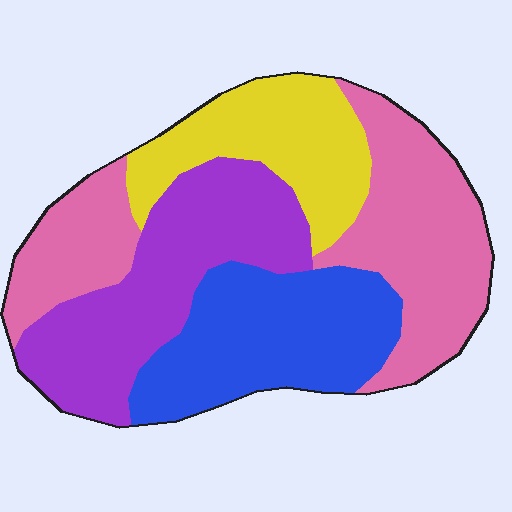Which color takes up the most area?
Pink, at roughly 35%.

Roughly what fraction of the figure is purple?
Purple takes up about one quarter (1/4) of the figure.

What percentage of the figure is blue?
Blue takes up less than a quarter of the figure.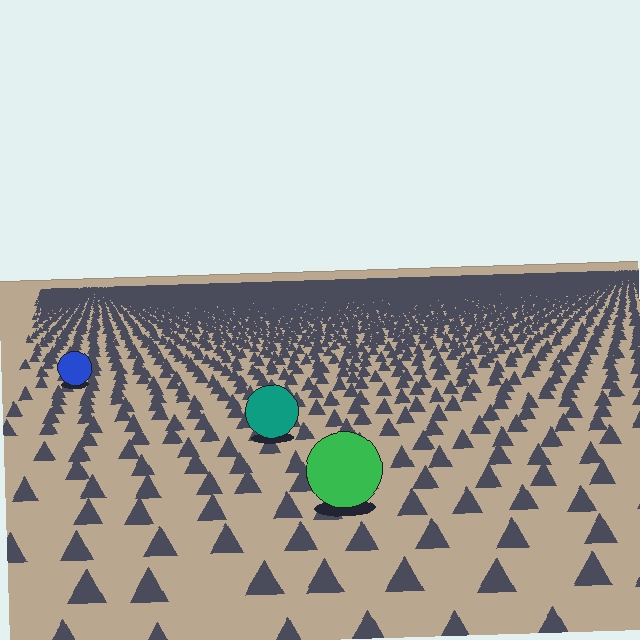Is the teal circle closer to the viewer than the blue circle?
Yes. The teal circle is closer — you can tell from the texture gradient: the ground texture is coarser near it.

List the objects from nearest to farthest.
From nearest to farthest: the green circle, the teal circle, the blue circle.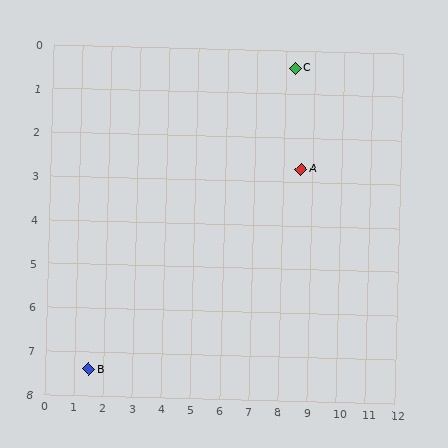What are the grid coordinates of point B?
Point B is at approximately (1.5, 7.4).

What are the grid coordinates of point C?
Point C is at approximately (8.3, 0.4).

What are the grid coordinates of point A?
Point A is at approximately (8.6, 2.7).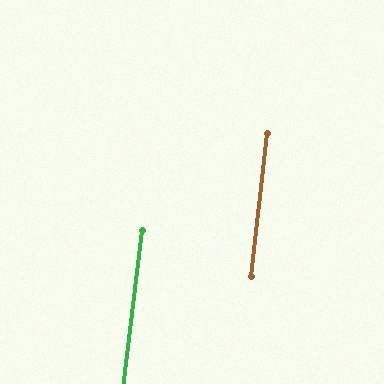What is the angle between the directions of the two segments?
Approximately 1 degree.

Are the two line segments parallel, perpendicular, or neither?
Parallel — their directions differ by only 0.5°.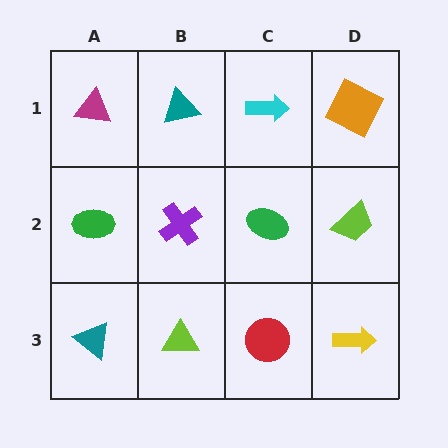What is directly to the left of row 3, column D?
A red circle.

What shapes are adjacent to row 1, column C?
A green ellipse (row 2, column C), a teal triangle (row 1, column B), an orange square (row 1, column D).